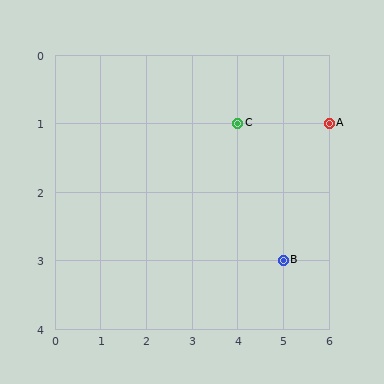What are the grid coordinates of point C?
Point C is at grid coordinates (4, 1).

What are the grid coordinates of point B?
Point B is at grid coordinates (5, 3).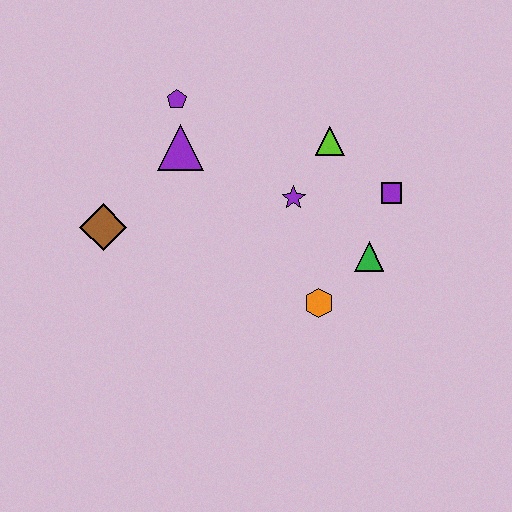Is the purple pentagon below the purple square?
No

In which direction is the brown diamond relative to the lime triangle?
The brown diamond is to the left of the lime triangle.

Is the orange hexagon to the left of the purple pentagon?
No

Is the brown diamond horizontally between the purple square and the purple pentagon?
No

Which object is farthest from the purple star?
The brown diamond is farthest from the purple star.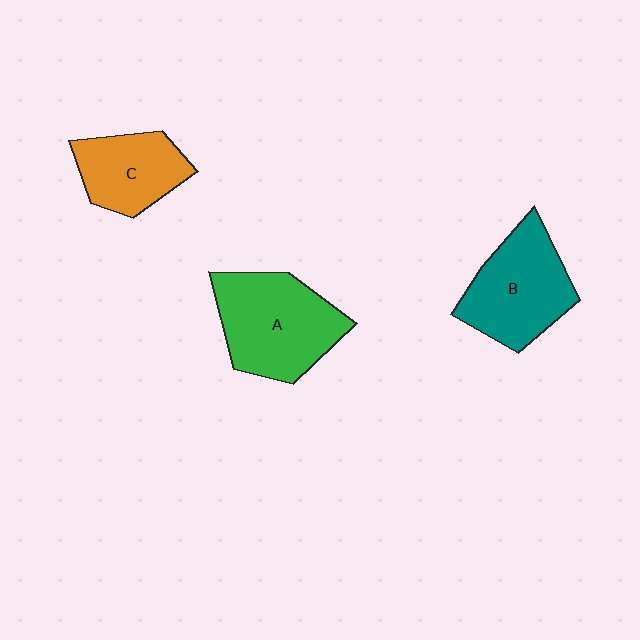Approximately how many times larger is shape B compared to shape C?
Approximately 1.3 times.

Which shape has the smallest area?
Shape C (orange).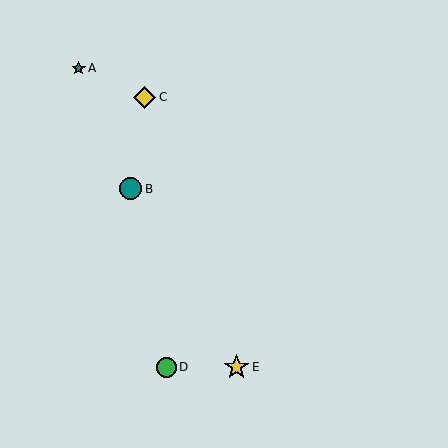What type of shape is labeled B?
Shape B is a teal circle.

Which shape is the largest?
The yellow star (labeled E) is the largest.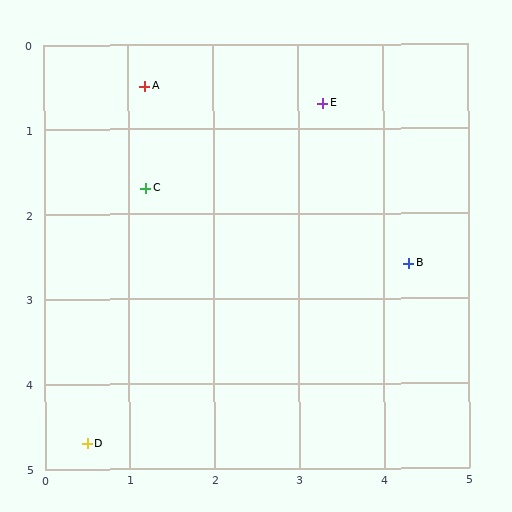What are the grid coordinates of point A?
Point A is at approximately (1.2, 0.5).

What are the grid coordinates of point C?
Point C is at approximately (1.2, 1.7).